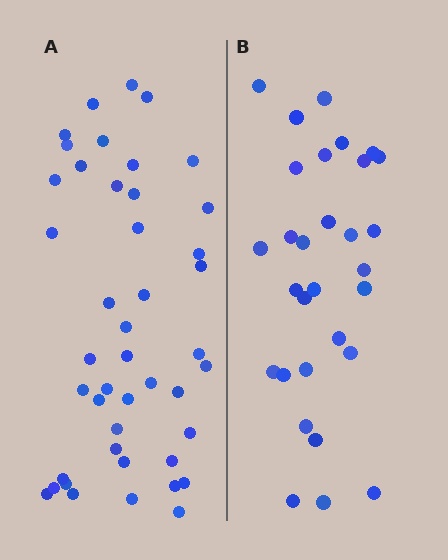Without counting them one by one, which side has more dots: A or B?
Region A (the left region) has more dots.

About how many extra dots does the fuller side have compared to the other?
Region A has approximately 15 more dots than region B.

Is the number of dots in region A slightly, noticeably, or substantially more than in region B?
Region A has substantially more. The ratio is roughly 1.5 to 1.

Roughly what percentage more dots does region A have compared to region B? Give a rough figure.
About 45% more.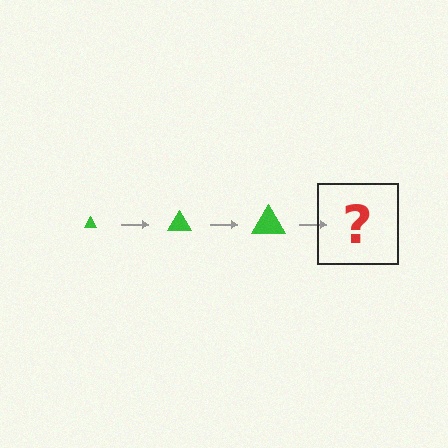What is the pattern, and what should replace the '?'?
The pattern is that the triangle gets progressively larger each step. The '?' should be a green triangle, larger than the previous one.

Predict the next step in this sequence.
The next step is a green triangle, larger than the previous one.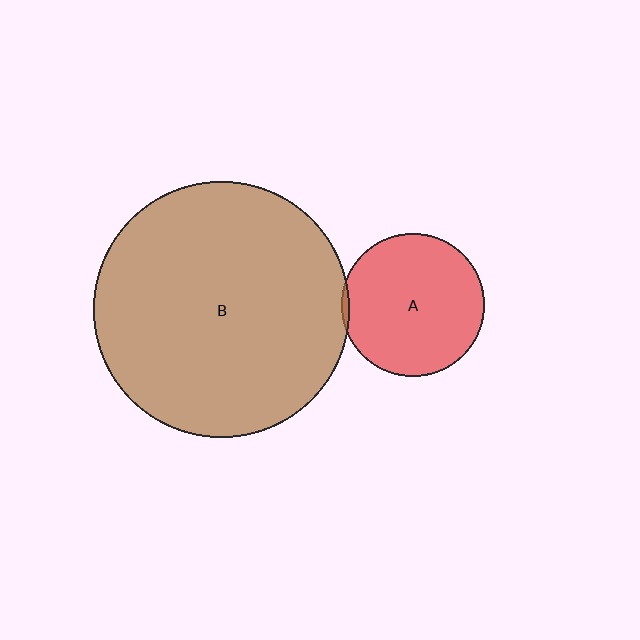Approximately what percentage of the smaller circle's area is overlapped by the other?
Approximately 5%.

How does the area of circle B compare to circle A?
Approximately 3.2 times.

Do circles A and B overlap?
Yes.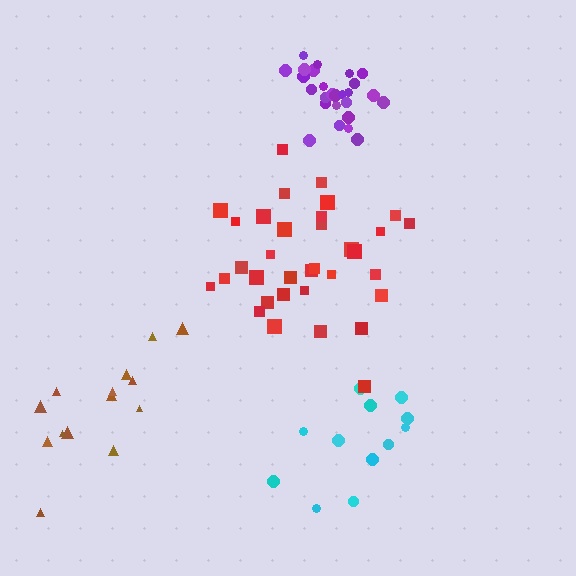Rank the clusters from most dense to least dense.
purple, red, cyan, brown.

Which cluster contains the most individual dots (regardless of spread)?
Red (34).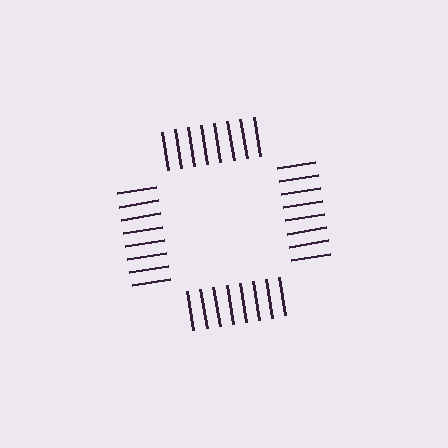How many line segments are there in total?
32 — 8 along each of the 4 edges.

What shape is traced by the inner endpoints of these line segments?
An illusory square — the line segments terminate on its edges but no continuous stroke is drawn.